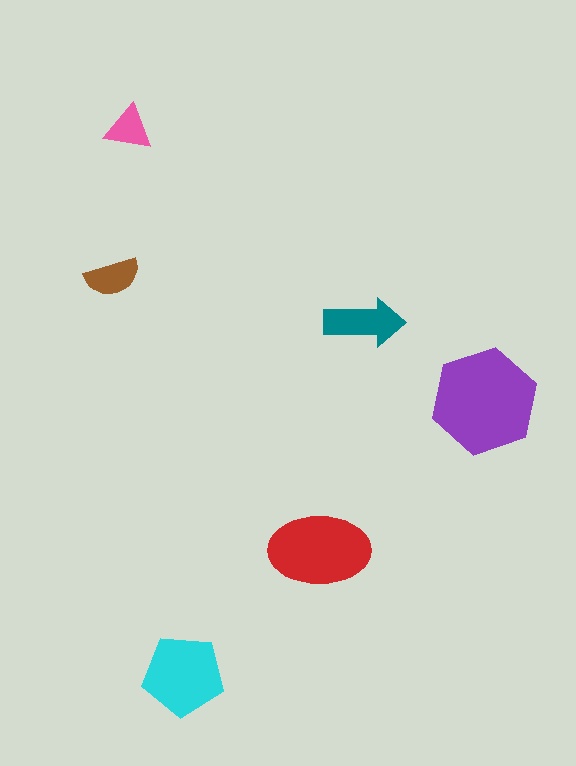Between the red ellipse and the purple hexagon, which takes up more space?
The purple hexagon.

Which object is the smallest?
The pink triangle.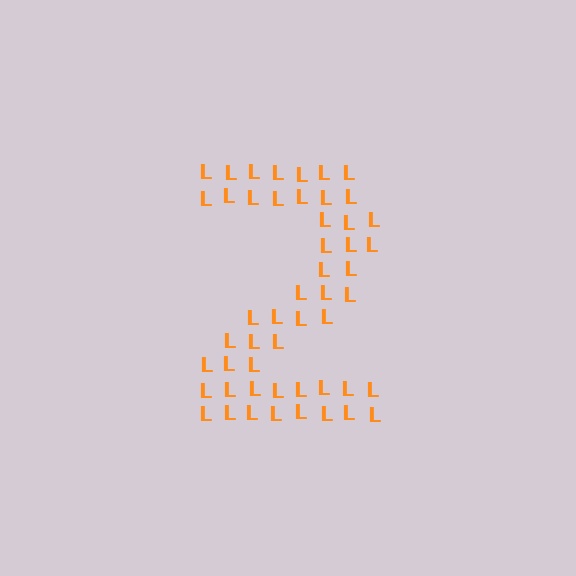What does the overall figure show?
The overall figure shows the digit 2.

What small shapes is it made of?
It is made of small letter L's.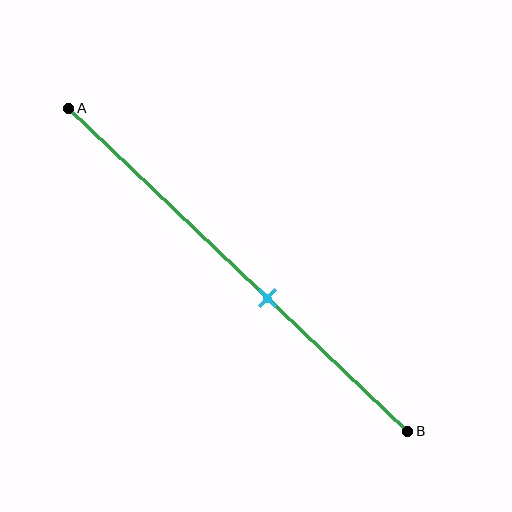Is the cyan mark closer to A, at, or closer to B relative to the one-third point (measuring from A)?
The cyan mark is closer to point B than the one-third point of segment AB.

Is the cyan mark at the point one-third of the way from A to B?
No, the mark is at about 60% from A, not at the 33% one-third point.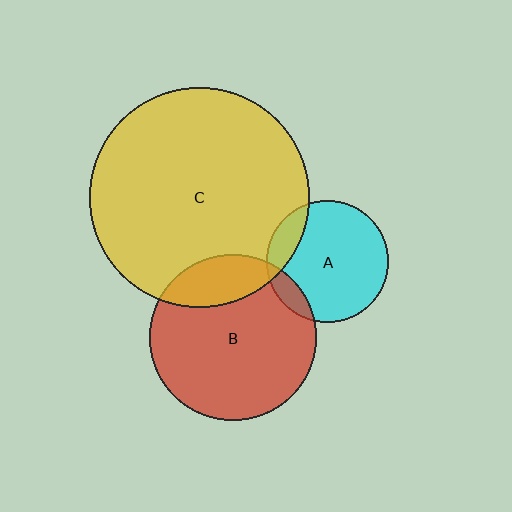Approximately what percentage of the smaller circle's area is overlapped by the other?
Approximately 10%.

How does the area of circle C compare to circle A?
Approximately 3.2 times.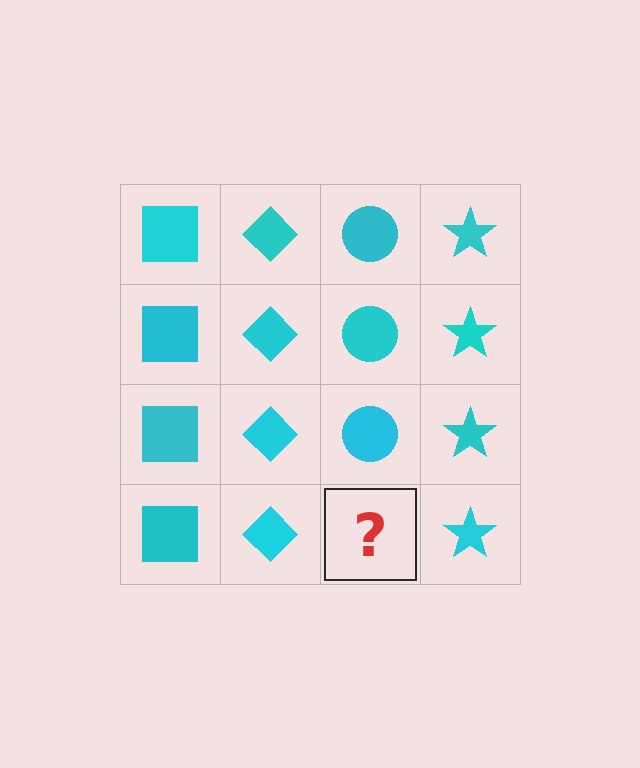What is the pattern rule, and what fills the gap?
The rule is that each column has a consistent shape. The gap should be filled with a cyan circle.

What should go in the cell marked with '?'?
The missing cell should contain a cyan circle.